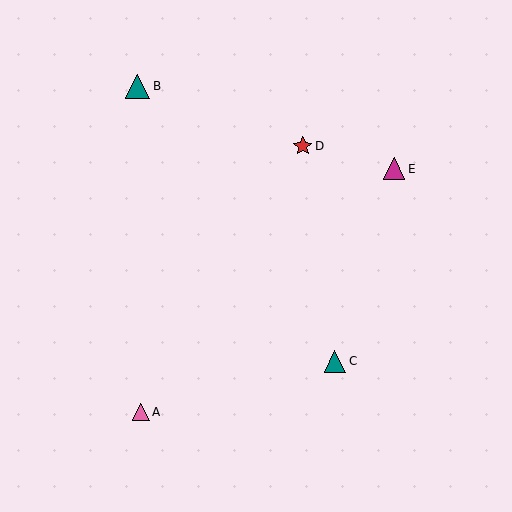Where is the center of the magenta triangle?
The center of the magenta triangle is at (394, 169).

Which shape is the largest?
The teal triangle (labeled B) is the largest.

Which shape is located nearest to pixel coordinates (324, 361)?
The teal triangle (labeled C) at (335, 362) is nearest to that location.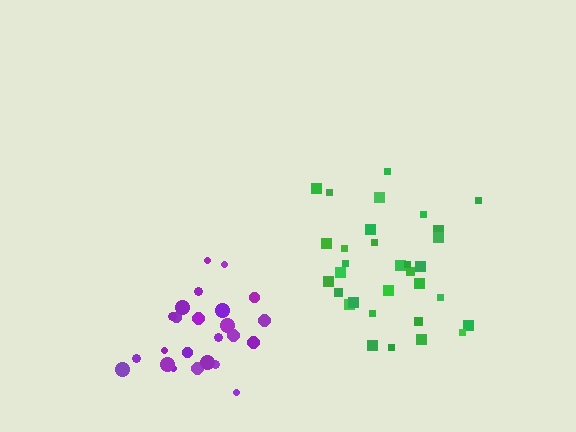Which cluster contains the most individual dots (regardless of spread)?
Green (32).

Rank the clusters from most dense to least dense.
purple, green.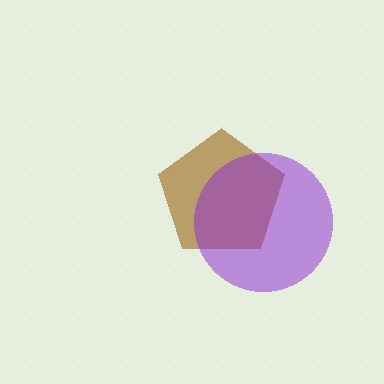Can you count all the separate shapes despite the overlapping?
Yes, there are 2 separate shapes.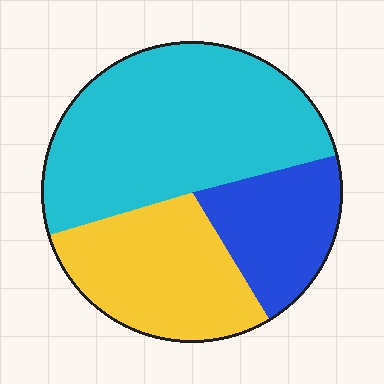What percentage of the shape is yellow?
Yellow takes up about one quarter (1/4) of the shape.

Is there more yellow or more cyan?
Cyan.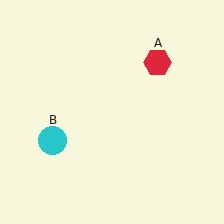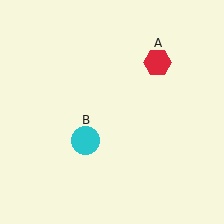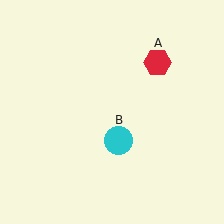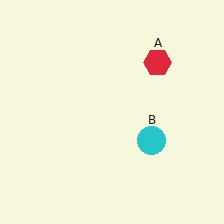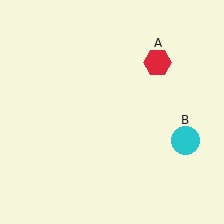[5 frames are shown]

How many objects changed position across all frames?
1 object changed position: cyan circle (object B).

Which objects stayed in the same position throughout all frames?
Red hexagon (object A) remained stationary.